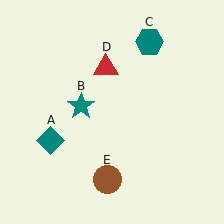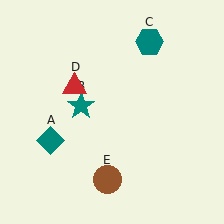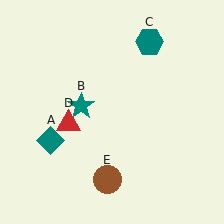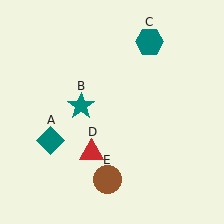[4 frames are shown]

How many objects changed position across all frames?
1 object changed position: red triangle (object D).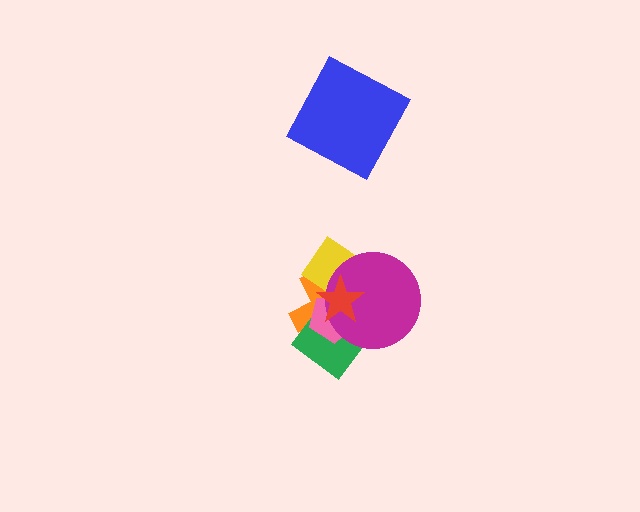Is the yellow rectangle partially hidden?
Yes, it is partially covered by another shape.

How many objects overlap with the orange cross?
5 objects overlap with the orange cross.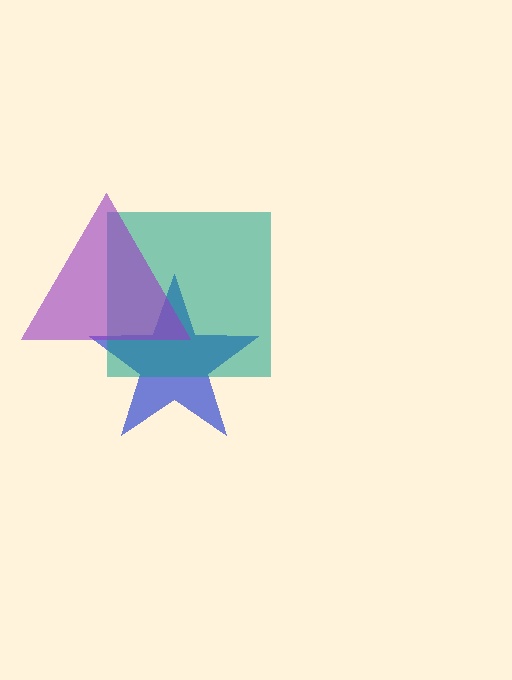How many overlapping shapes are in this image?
There are 3 overlapping shapes in the image.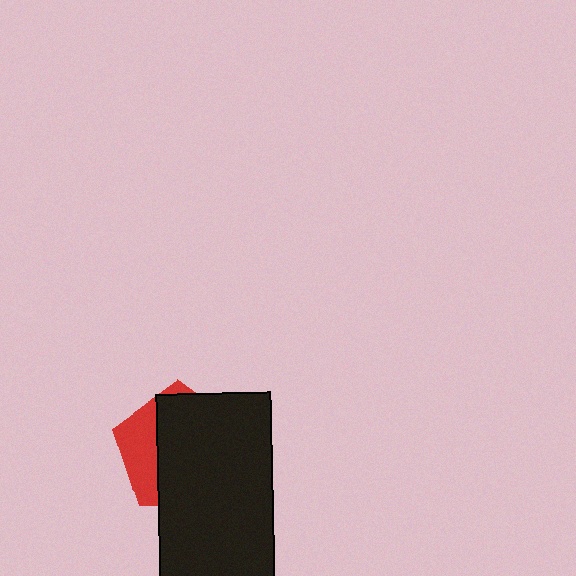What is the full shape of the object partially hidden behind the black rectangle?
The partially hidden object is a red pentagon.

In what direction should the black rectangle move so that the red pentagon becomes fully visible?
The black rectangle should move right. That is the shortest direction to clear the overlap and leave the red pentagon fully visible.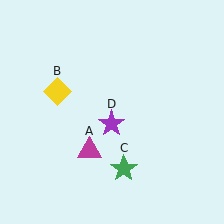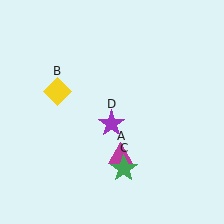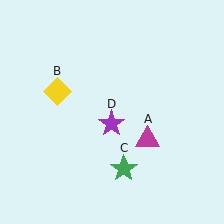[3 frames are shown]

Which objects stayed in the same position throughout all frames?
Yellow diamond (object B) and green star (object C) and purple star (object D) remained stationary.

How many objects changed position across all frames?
1 object changed position: magenta triangle (object A).